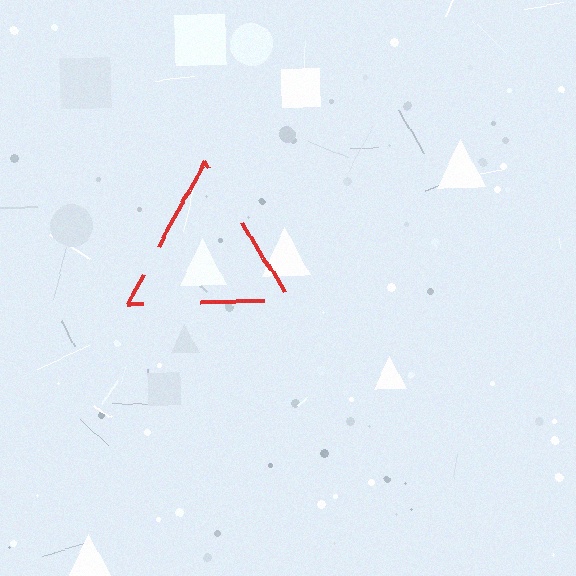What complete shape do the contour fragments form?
The contour fragments form a triangle.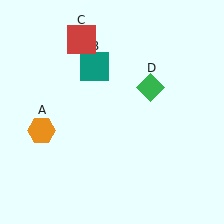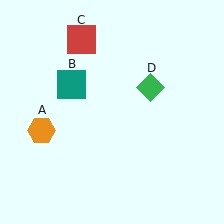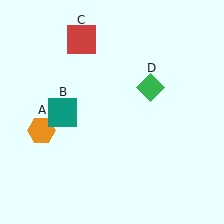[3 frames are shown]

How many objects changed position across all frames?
1 object changed position: teal square (object B).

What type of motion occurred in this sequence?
The teal square (object B) rotated counterclockwise around the center of the scene.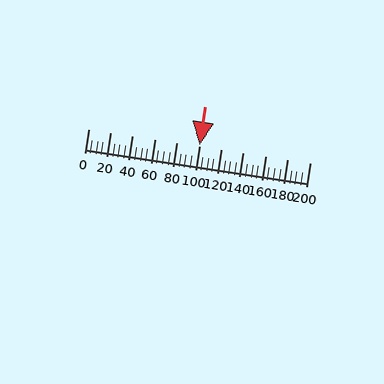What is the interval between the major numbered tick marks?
The major tick marks are spaced 20 units apart.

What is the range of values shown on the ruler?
The ruler shows values from 0 to 200.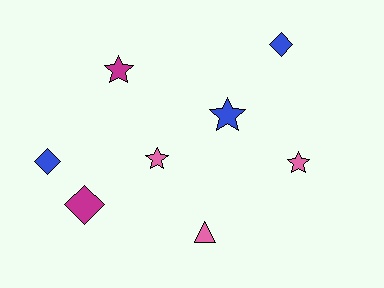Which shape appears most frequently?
Star, with 4 objects.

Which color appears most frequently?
Pink, with 3 objects.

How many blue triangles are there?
There are no blue triangles.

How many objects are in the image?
There are 8 objects.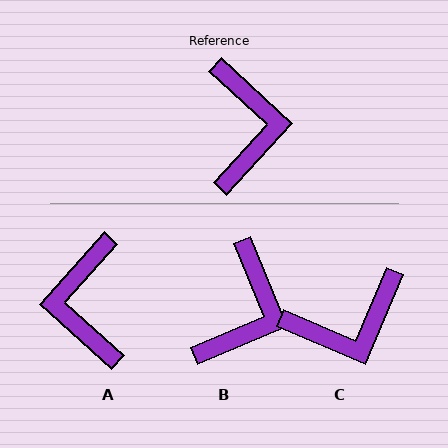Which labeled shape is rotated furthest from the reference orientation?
A, about 179 degrees away.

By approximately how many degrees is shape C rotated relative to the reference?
Approximately 70 degrees clockwise.